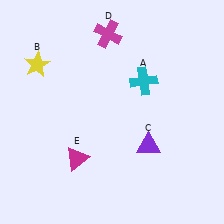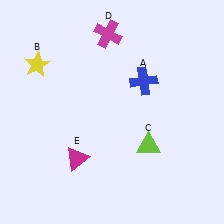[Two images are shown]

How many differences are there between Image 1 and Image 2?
There are 2 differences between the two images.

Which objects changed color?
A changed from cyan to blue. C changed from purple to lime.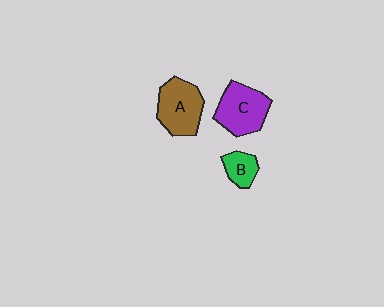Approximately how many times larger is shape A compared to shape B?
Approximately 2.2 times.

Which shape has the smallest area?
Shape B (green).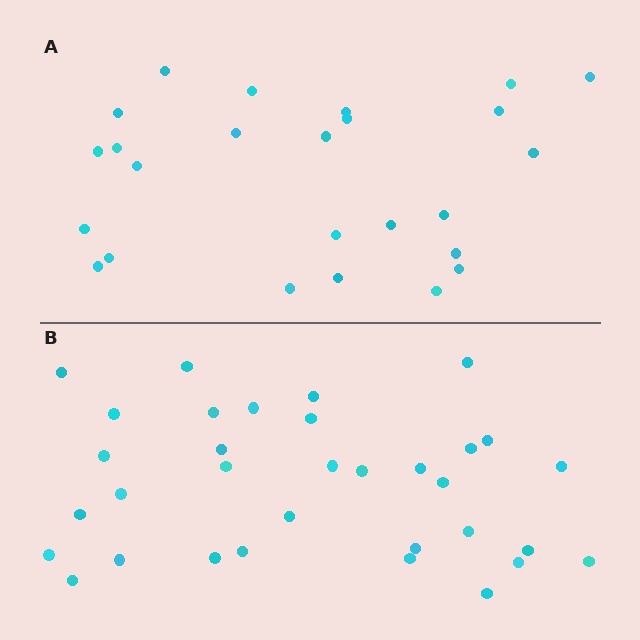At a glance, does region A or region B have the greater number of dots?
Region B (the bottom region) has more dots.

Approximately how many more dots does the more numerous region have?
Region B has roughly 8 or so more dots than region A.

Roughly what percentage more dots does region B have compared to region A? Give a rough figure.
About 30% more.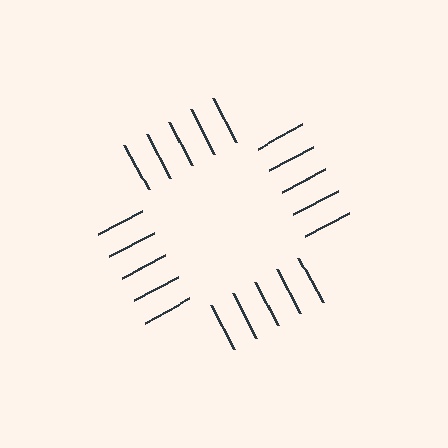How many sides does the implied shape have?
4 sides — the line-ends trace a square.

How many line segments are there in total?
20 — 5 along each of the 4 edges.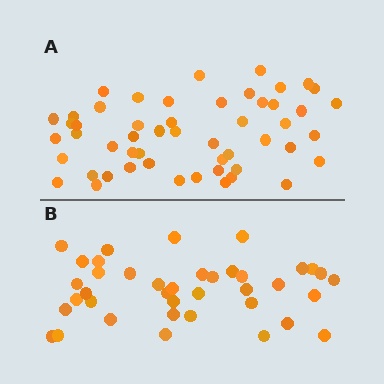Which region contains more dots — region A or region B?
Region A (the top region) has more dots.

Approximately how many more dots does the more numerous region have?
Region A has approximately 15 more dots than region B.